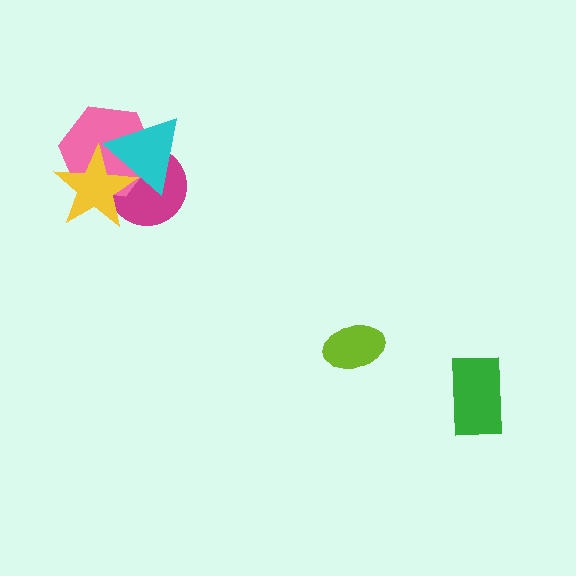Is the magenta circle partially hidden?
Yes, it is partially covered by another shape.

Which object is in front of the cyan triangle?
The yellow star is in front of the cyan triangle.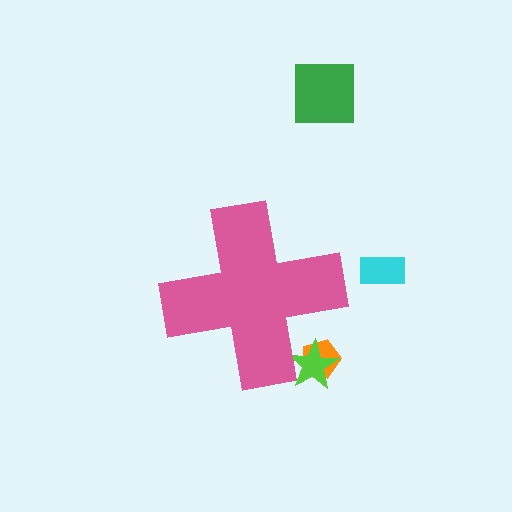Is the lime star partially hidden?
Yes, the lime star is partially hidden behind the pink cross.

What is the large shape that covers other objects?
A pink cross.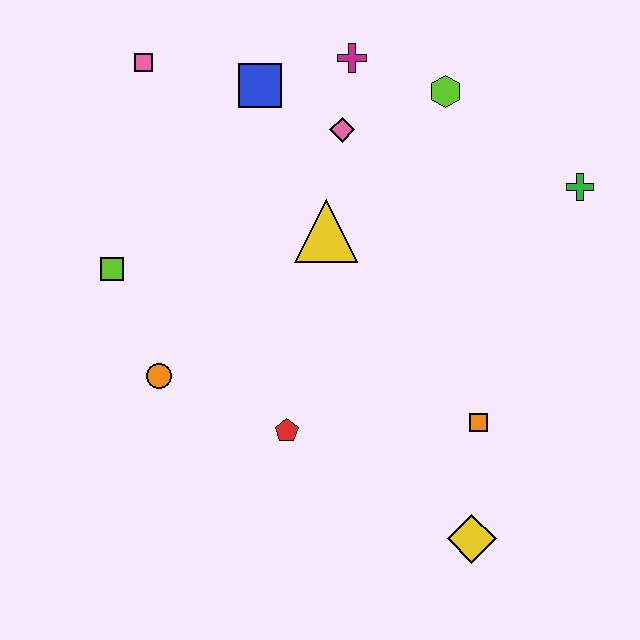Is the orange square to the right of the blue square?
Yes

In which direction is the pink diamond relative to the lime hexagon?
The pink diamond is to the left of the lime hexagon.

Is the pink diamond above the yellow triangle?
Yes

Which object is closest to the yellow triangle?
The pink diamond is closest to the yellow triangle.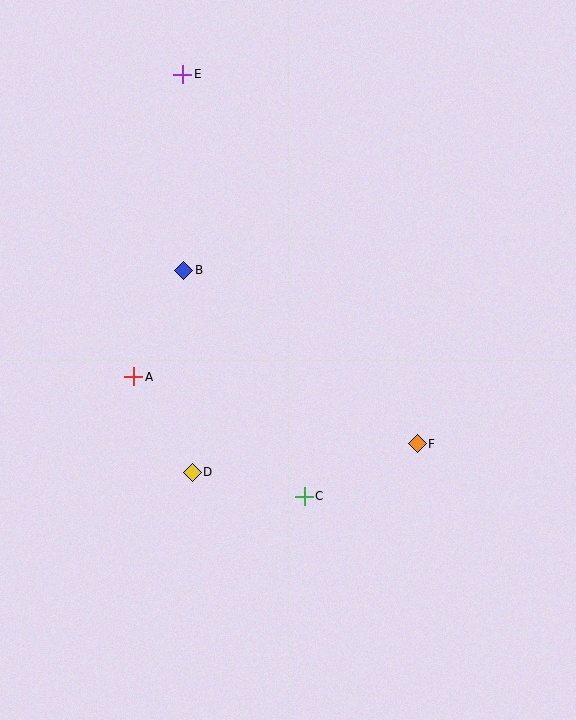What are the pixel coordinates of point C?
Point C is at (304, 496).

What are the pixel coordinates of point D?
Point D is at (192, 472).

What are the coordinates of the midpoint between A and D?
The midpoint between A and D is at (163, 424).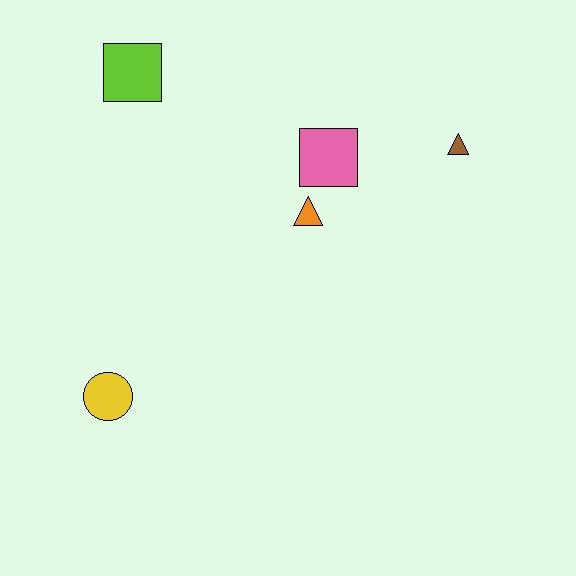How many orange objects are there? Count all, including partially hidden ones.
There is 1 orange object.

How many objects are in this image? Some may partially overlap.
There are 5 objects.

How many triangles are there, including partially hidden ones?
There are 2 triangles.